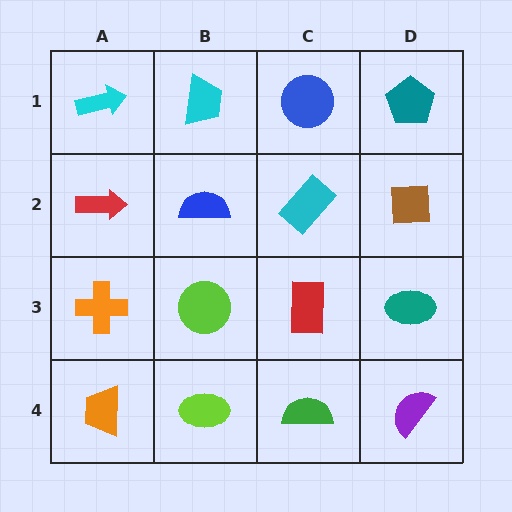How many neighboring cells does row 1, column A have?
2.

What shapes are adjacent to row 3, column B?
A blue semicircle (row 2, column B), a lime ellipse (row 4, column B), an orange cross (row 3, column A), a red rectangle (row 3, column C).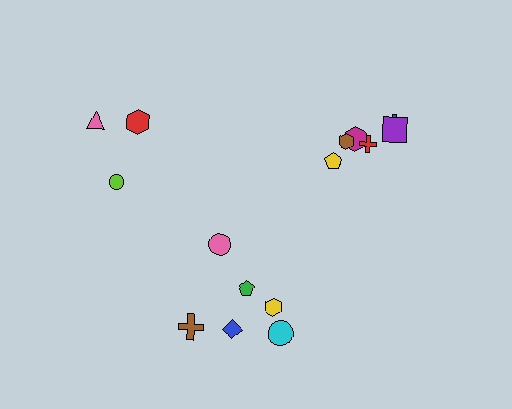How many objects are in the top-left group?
There are 3 objects.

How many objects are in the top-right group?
There are 6 objects.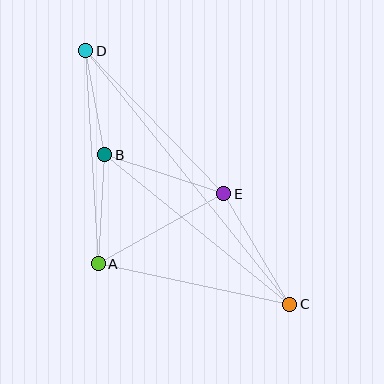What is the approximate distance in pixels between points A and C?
The distance between A and C is approximately 195 pixels.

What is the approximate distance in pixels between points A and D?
The distance between A and D is approximately 213 pixels.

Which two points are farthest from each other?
Points C and D are farthest from each other.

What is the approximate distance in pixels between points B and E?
The distance between B and E is approximately 125 pixels.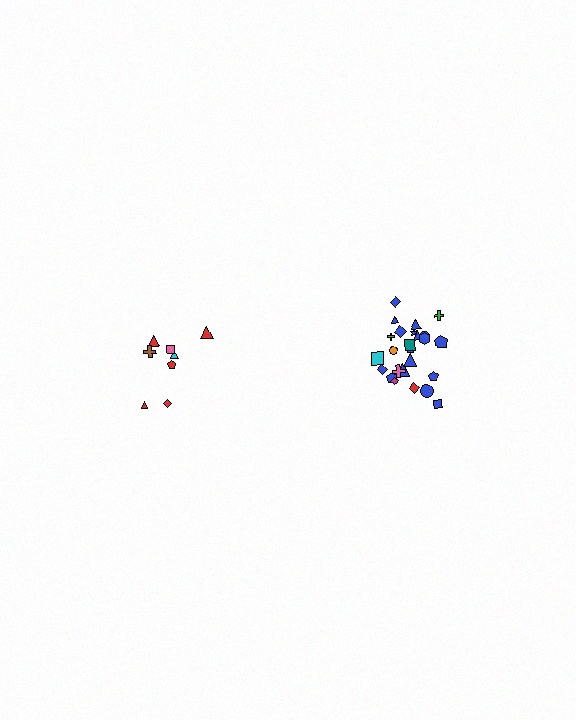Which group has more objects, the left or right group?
The right group.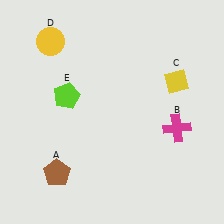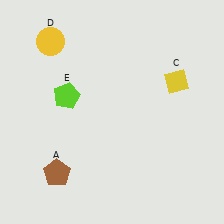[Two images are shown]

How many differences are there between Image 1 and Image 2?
There is 1 difference between the two images.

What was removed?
The magenta cross (B) was removed in Image 2.